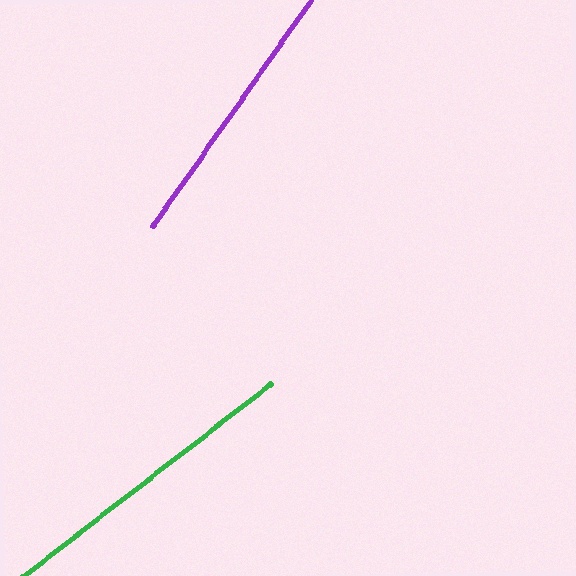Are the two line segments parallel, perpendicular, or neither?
Neither parallel nor perpendicular — they differ by about 17°.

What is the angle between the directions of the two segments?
Approximately 17 degrees.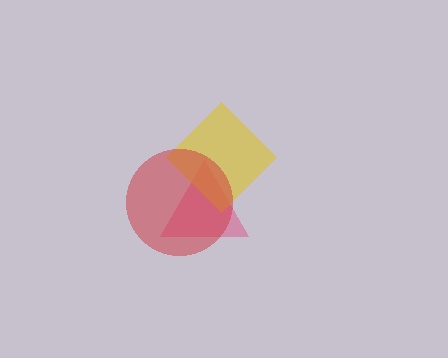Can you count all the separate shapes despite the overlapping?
Yes, there are 3 separate shapes.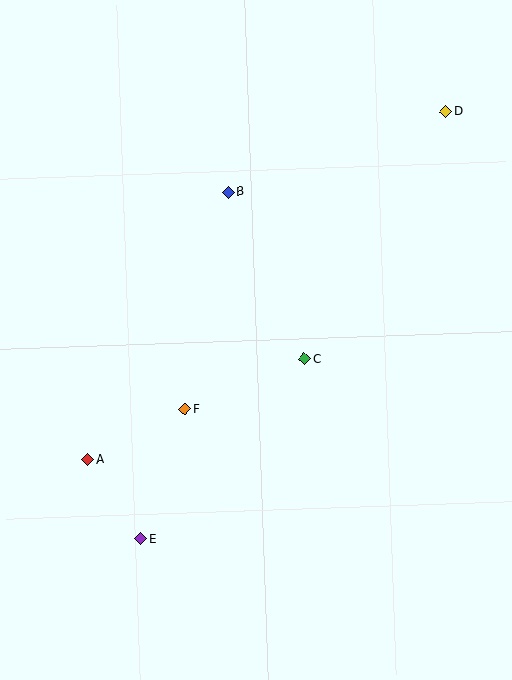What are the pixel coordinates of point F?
Point F is at (185, 409).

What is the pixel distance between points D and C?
The distance between D and C is 285 pixels.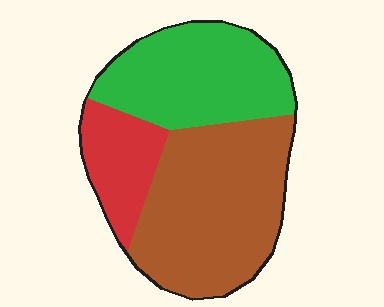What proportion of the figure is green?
Green covers 35% of the figure.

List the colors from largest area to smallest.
From largest to smallest: brown, green, red.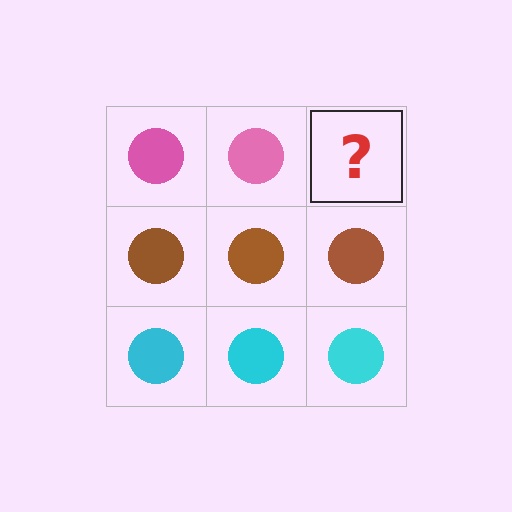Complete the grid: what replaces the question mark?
The question mark should be replaced with a pink circle.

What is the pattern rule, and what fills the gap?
The rule is that each row has a consistent color. The gap should be filled with a pink circle.